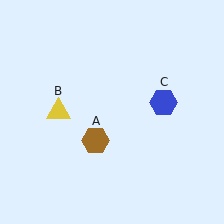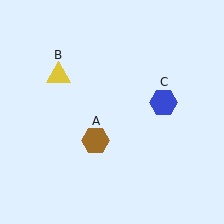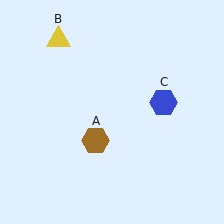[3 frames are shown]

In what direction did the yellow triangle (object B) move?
The yellow triangle (object B) moved up.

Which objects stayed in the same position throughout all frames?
Brown hexagon (object A) and blue hexagon (object C) remained stationary.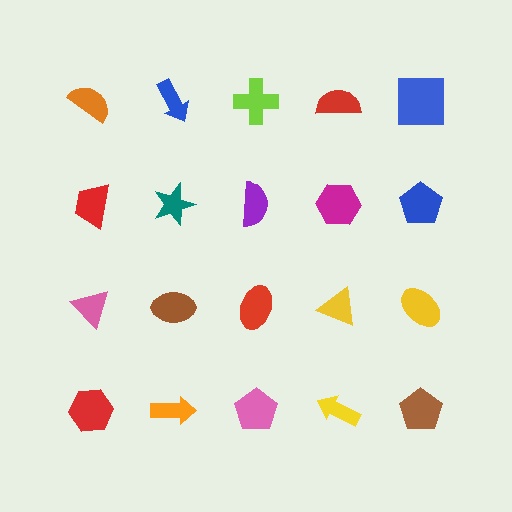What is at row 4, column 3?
A pink pentagon.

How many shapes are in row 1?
5 shapes.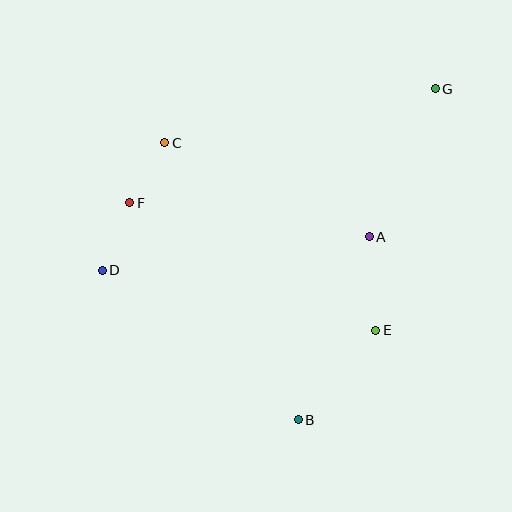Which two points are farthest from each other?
Points D and G are farthest from each other.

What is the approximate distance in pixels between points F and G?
The distance between F and G is approximately 326 pixels.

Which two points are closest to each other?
Points C and F are closest to each other.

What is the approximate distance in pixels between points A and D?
The distance between A and D is approximately 269 pixels.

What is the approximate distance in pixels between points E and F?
The distance between E and F is approximately 277 pixels.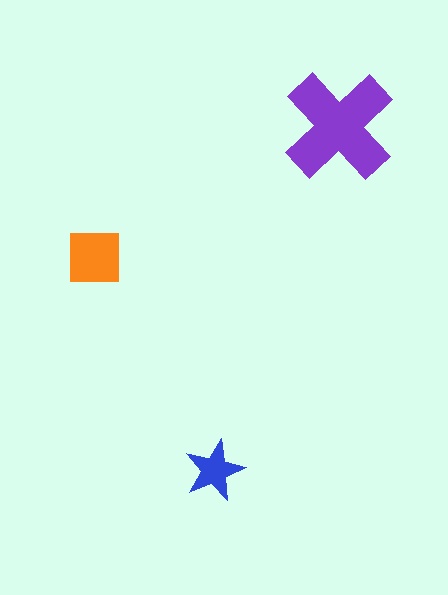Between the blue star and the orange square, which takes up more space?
The orange square.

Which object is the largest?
The purple cross.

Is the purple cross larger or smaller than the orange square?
Larger.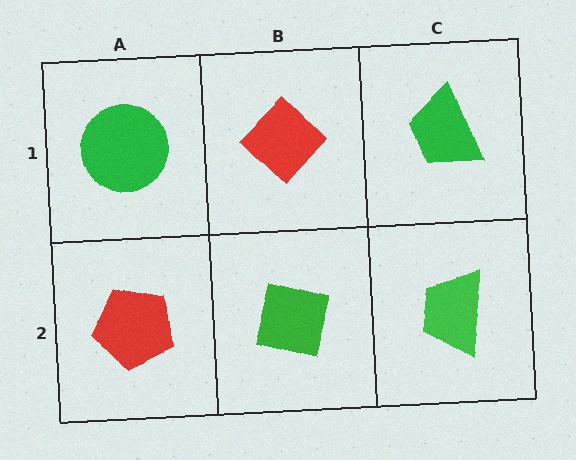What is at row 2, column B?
A green square.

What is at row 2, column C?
A green trapezoid.